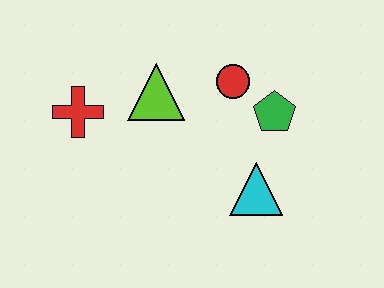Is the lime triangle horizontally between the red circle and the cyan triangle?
No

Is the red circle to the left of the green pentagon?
Yes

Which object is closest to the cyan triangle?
The green pentagon is closest to the cyan triangle.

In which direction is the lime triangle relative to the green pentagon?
The lime triangle is to the left of the green pentagon.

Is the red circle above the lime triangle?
Yes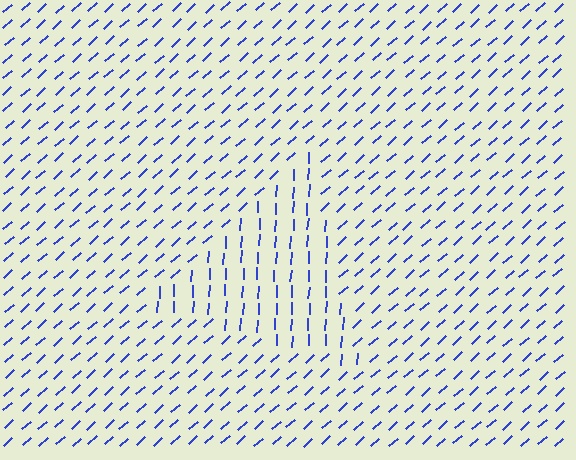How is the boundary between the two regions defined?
The boundary is defined purely by a change in line orientation (approximately 45 degrees difference). All lines are the same color and thickness.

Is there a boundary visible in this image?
Yes, there is a texture boundary formed by a change in line orientation.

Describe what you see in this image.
The image is filled with small blue line segments. A triangle region in the image has lines oriented differently from the surrounding lines, creating a visible texture boundary.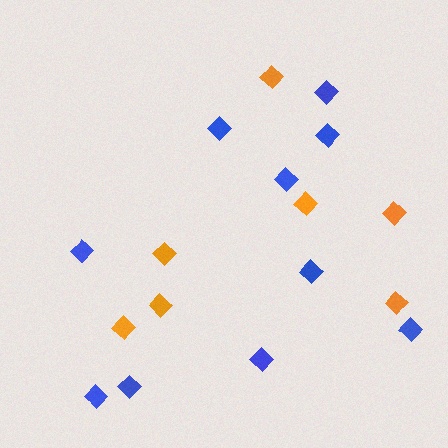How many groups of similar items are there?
There are 2 groups: one group of blue diamonds (10) and one group of orange diamonds (7).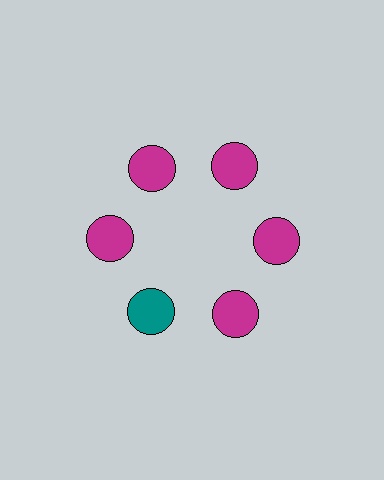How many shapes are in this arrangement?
There are 6 shapes arranged in a ring pattern.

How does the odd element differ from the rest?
It has a different color: teal instead of magenta.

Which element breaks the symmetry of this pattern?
The teal circle at roughly the 7 o'clock position breaks the symmetry. All other shapes are magenta circles.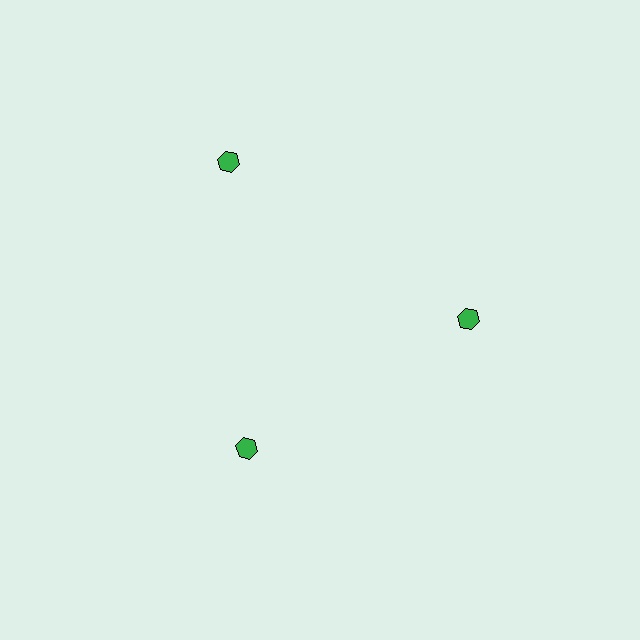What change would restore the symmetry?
The symmetry would be restored by moving it inward, back onto the ring so that all 3 hexagons sit at equal angles and equal distance from the center.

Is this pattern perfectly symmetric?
No. The 3 green hexagons are arranged in a ring, but one element near the 11 o'clock position is pushed outward from the center, breaking the 3-fold rotational symmetry.